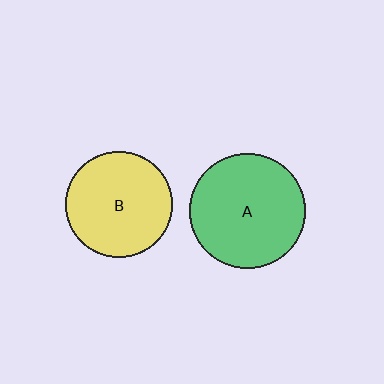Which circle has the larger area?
Circle A (green).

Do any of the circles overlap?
No, none of the circles overlap.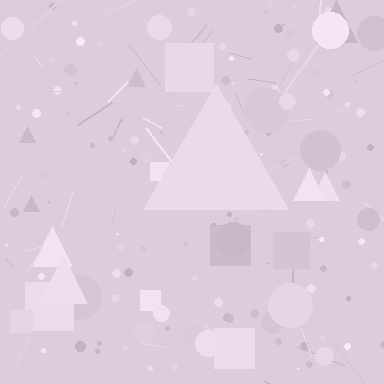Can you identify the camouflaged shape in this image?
The camouflaged shape is a triangle.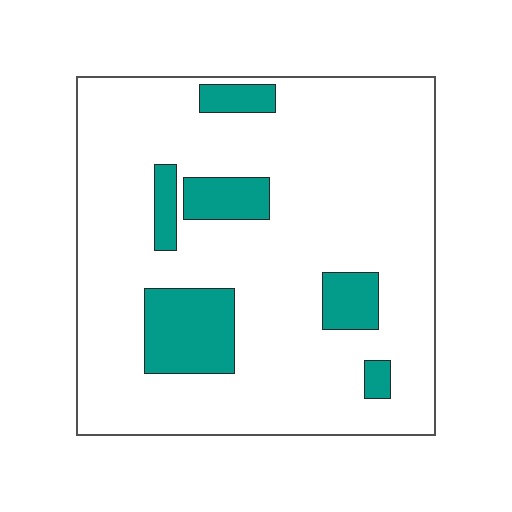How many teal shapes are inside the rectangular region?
6.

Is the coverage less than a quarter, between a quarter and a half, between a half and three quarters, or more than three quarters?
Less than a quarter.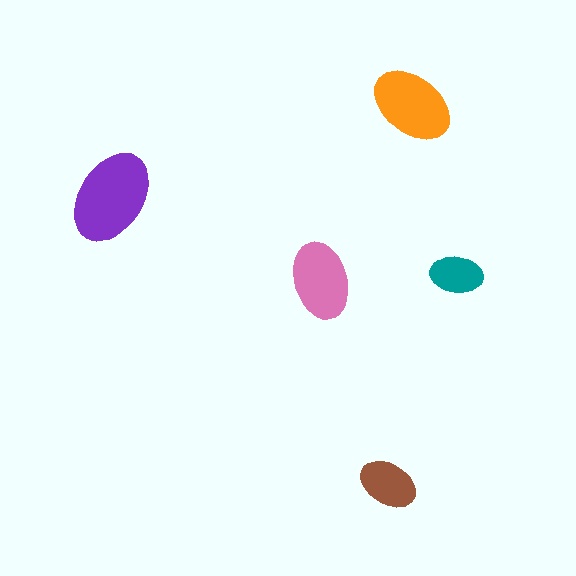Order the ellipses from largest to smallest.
the purple one, the orange one, the pink one, the brown one, the teal one.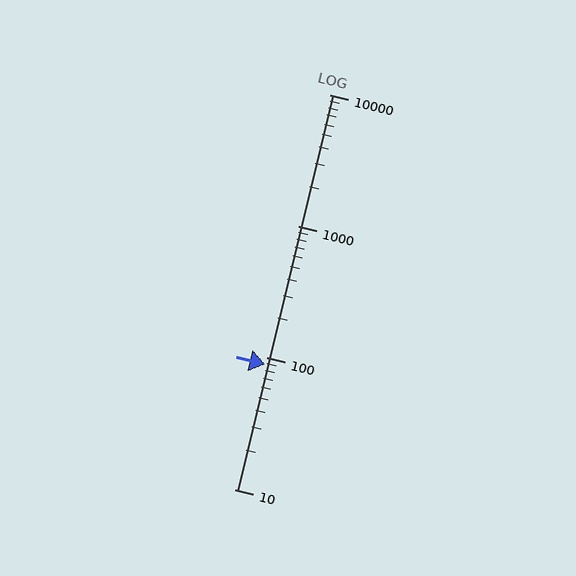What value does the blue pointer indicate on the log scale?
The pointer indicates approximately 89.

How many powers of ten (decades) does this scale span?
The scale spans 3 decades, from 10 to 10000.